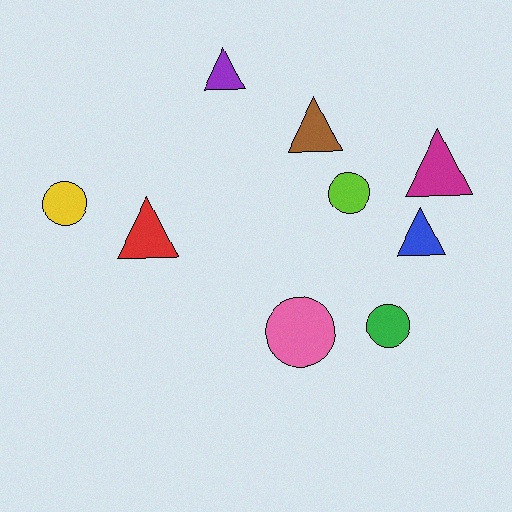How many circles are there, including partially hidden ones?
There are 4 circles.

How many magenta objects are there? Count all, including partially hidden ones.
There is 1 magenta object.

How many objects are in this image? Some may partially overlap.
There are 9 objects.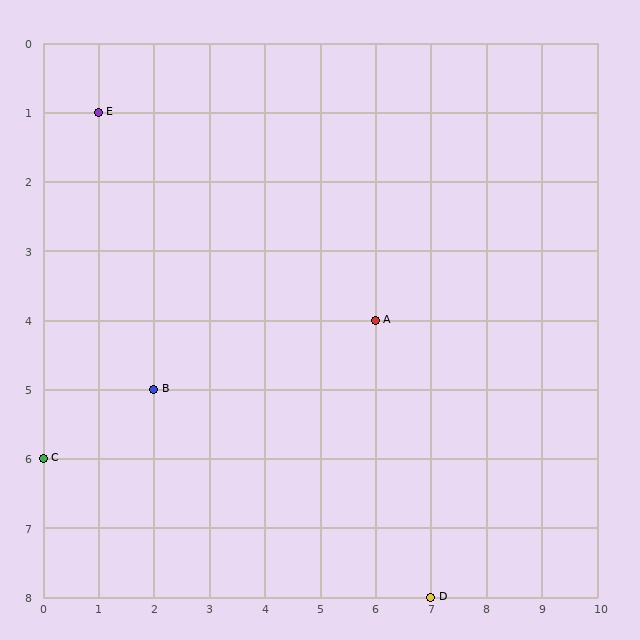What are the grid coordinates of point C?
Point C is at grid coordinates (0, 6).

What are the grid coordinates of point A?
Point A is at grid coordinates (6, 4).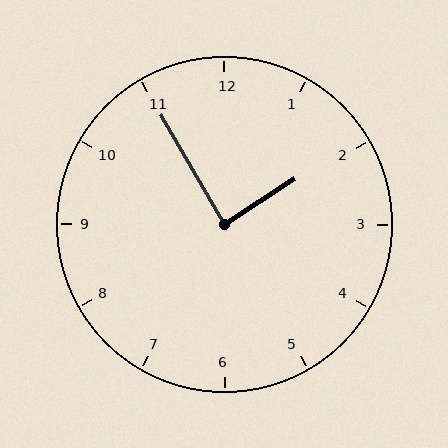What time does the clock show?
1:55.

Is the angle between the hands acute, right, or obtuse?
It is right.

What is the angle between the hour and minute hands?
Approximately 88 degrees.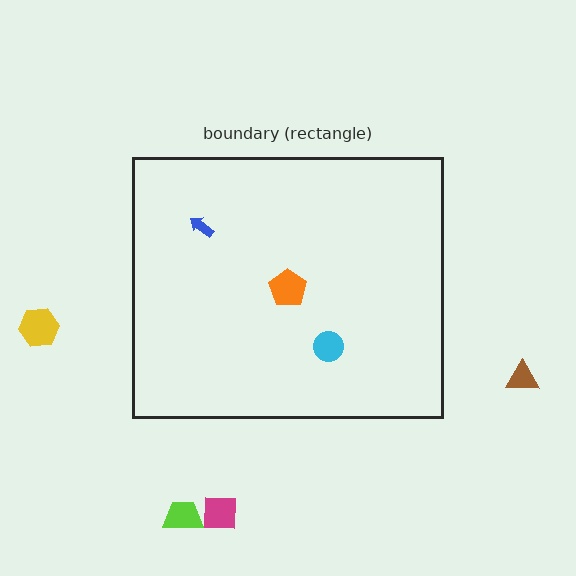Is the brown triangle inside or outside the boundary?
Outside.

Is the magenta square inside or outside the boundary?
Outside.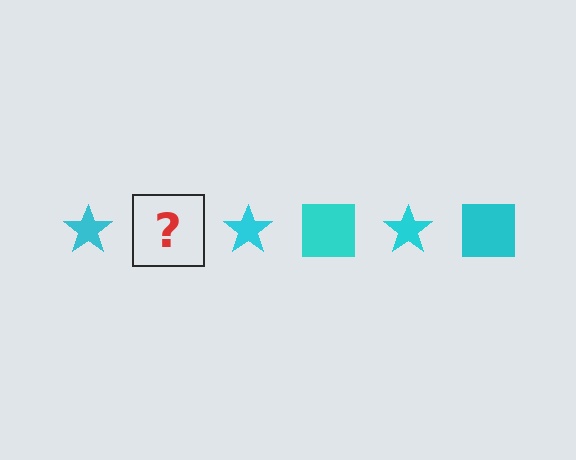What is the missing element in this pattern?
The missing element is a cyan square.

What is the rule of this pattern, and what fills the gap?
The rule is that the pattern cycles through star, square shapes in cyan. The gap should be filled with a cyan square.